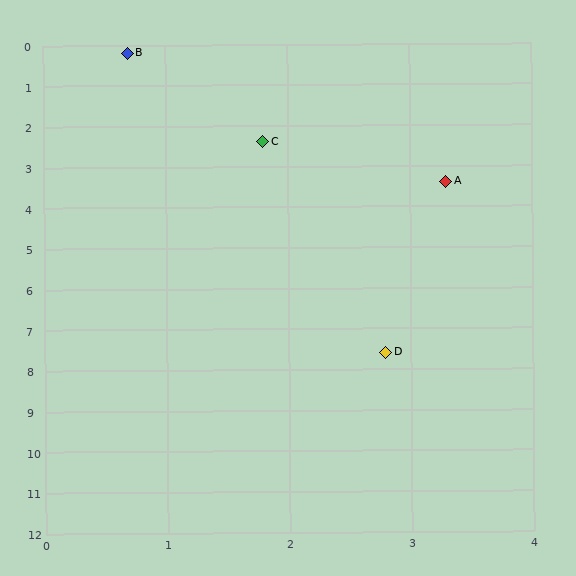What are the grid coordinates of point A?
Point A is at approximately (3.3, 3.4).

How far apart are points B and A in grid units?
Points B and A are about 4.1 grid units apart.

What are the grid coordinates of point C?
Point C is at approximately (1.8, 2.4).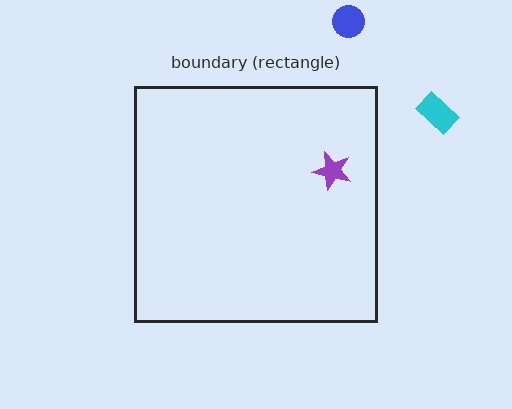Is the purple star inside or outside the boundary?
Inside.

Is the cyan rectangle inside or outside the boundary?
Outside.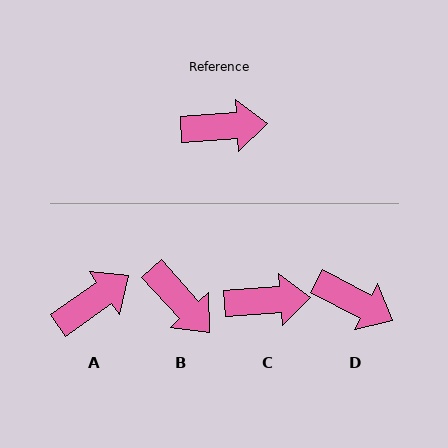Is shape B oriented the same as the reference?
No, it is off by about 51 degrees.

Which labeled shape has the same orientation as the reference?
C.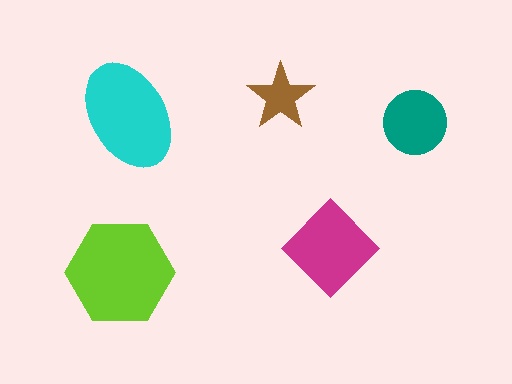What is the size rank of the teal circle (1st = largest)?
4th.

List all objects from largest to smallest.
The lime hexagon, the cyan ellipse, the magenta diamond, the teal circle, the brown star.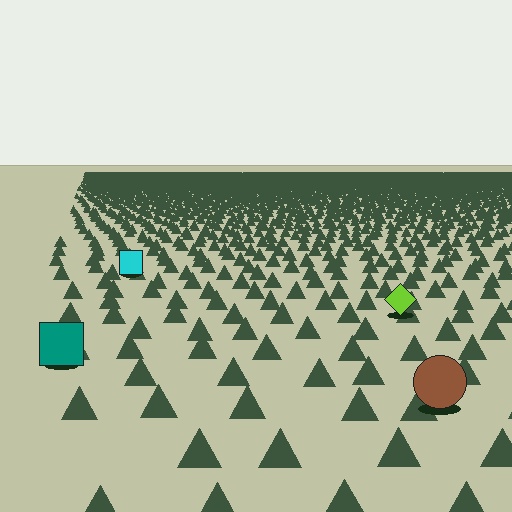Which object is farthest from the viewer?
The cyan square is farthest from the viewer. It appears smaller and the ground texture around it is denser.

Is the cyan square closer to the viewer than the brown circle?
No. The brown circle is closer — you can tell from the texture gradient: the ground texture is coarser near it.